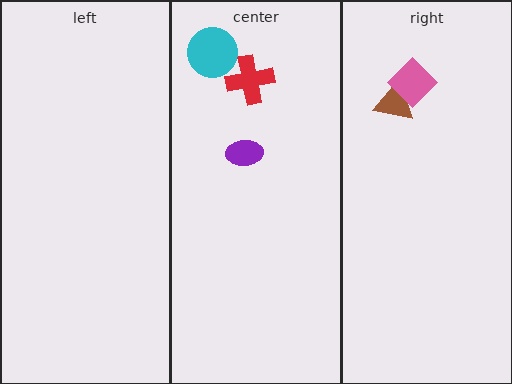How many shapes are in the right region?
2.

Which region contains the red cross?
The center region.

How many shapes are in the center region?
3.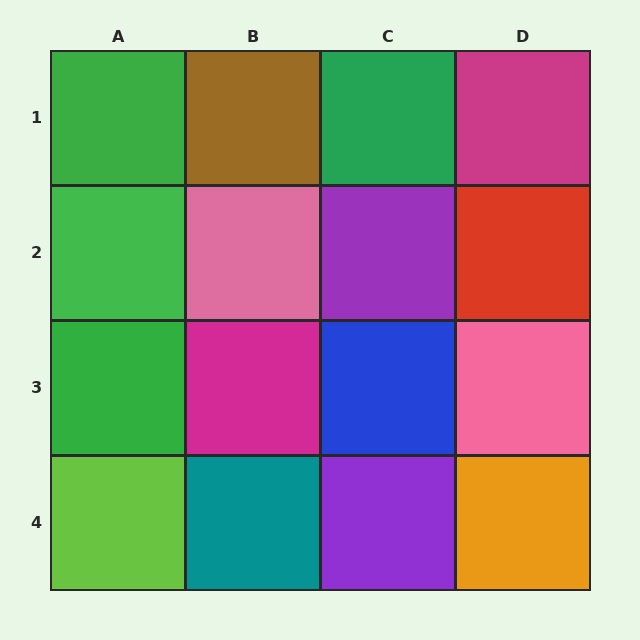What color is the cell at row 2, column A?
Green.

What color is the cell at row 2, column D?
Red.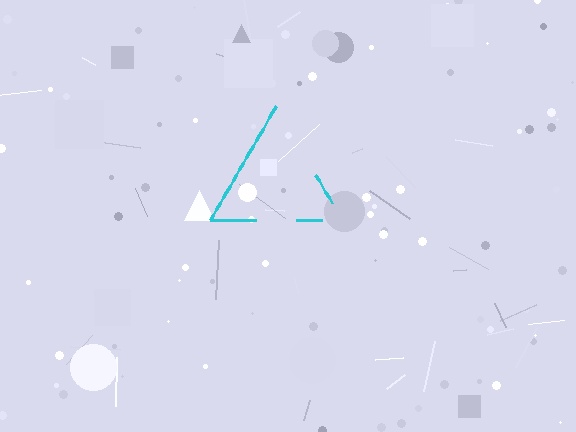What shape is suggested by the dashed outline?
The dashed outline suggests a triangle.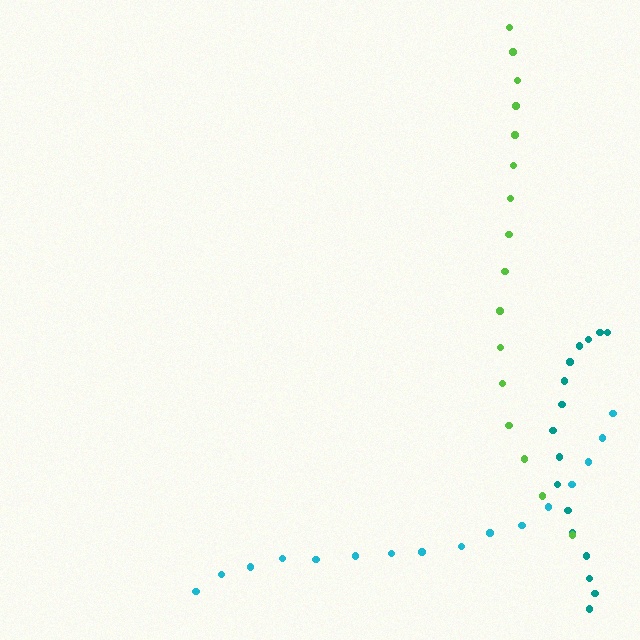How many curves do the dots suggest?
There are 3 distinct paths.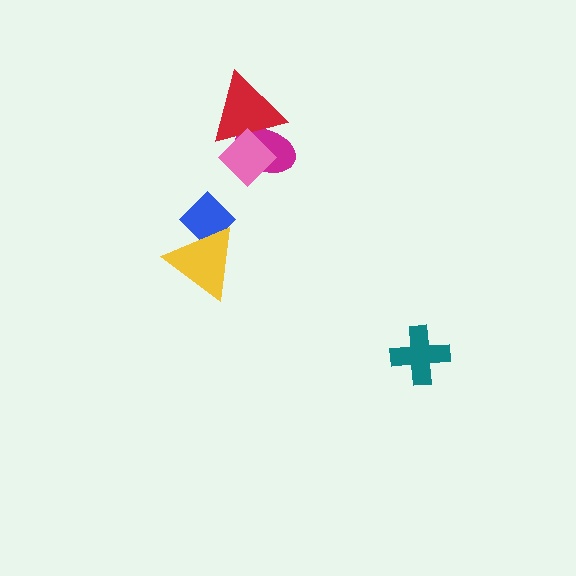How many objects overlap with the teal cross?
0 objects overlap with the teal cross.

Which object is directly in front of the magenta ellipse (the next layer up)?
The red triangle is directly in front of the magenta ellipse.